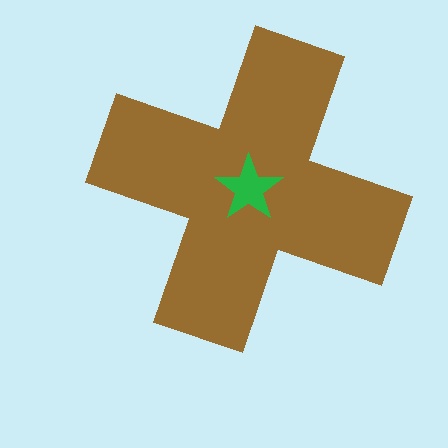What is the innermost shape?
The green star.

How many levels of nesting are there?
2.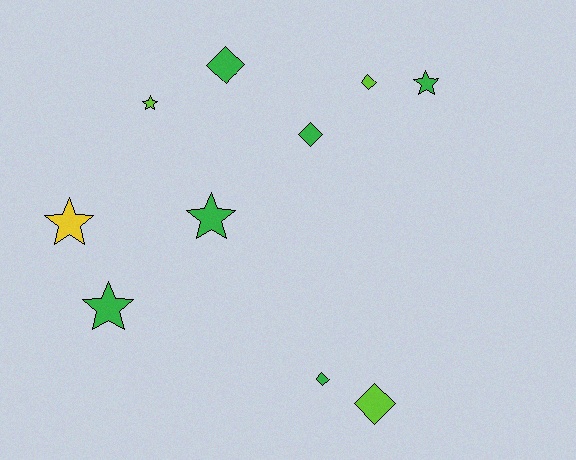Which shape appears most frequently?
Star, with 5 objects.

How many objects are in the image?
There are 10 objects.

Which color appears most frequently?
Green, with 6 objects.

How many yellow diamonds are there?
There are no yellow diamonds.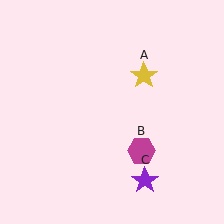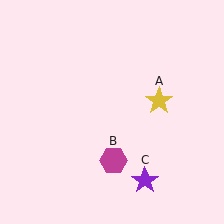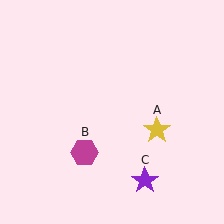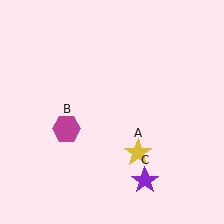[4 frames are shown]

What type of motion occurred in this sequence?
The yellow star (object A), magenta hexagon (object B) rotated clockwise around the center of the scene.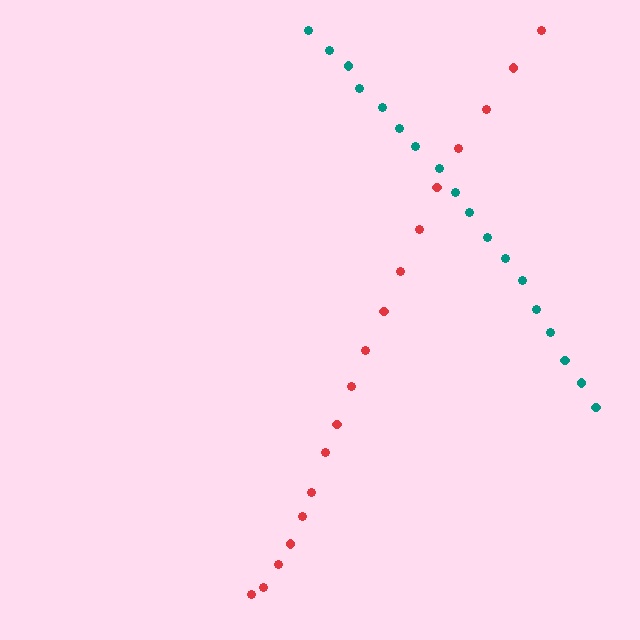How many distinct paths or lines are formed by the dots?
There are 2 distinct paths.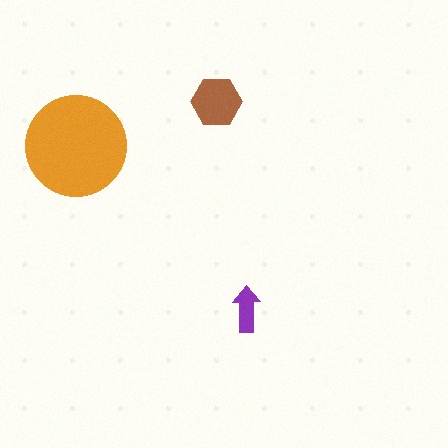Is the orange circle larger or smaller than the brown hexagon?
Larger.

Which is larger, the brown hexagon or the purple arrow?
The brown hexagon.